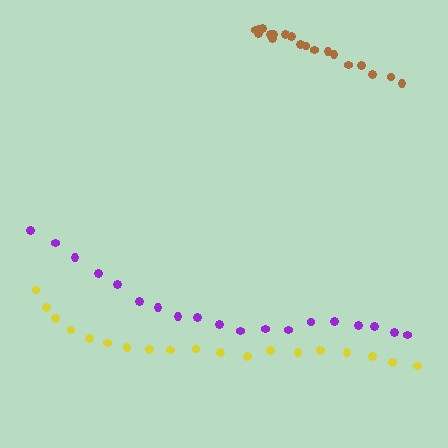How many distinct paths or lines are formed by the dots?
There are 3 distinct paths.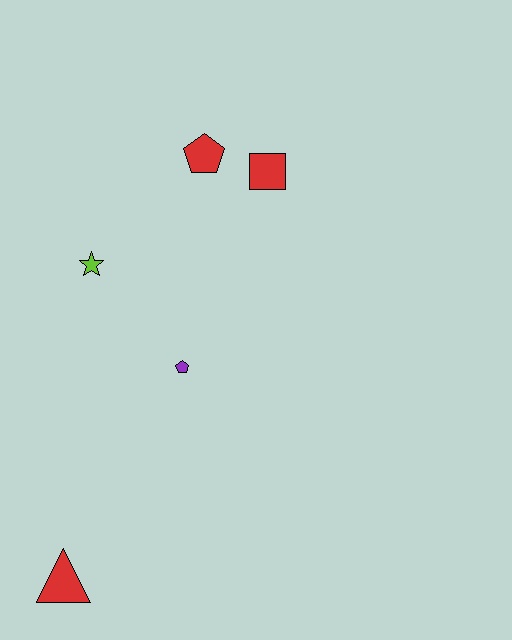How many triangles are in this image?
There is 1 triangle.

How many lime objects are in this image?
There is 1 lime object.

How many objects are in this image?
There are 5 objects.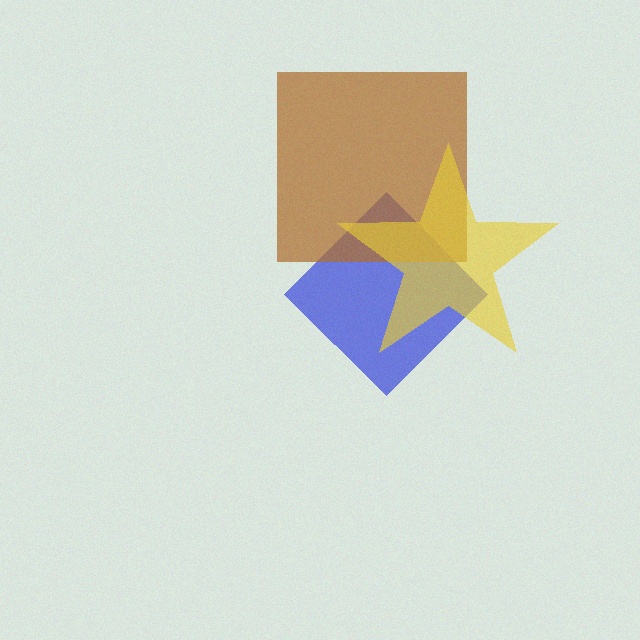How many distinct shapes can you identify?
There are 3 distinct shapes: a blue diamond, a brown square, a yellow star.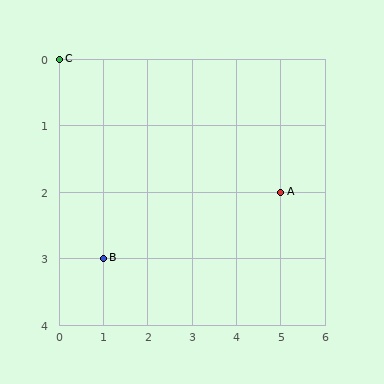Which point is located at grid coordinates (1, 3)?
Point B is at (1, 3).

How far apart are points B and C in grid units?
Points B and C are 1 column and 3 rows apart (about 3.2 grid units diagonally).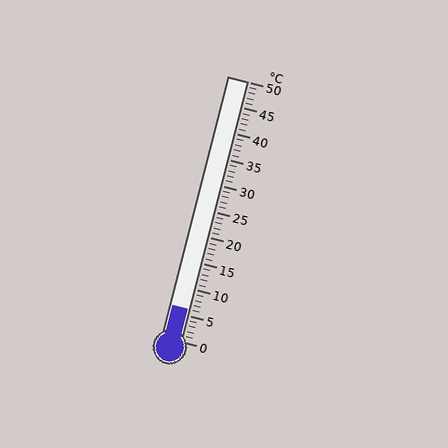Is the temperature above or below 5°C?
The temperature is above 5°C.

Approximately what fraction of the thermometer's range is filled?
The thermometer is filled to approximately 10% of its range.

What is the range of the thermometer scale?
The thermometer scale ranges from 0°C to 50°C.